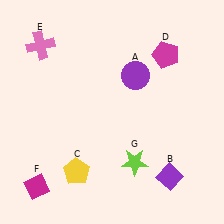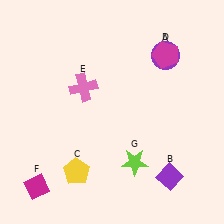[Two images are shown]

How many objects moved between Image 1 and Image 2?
2 objects moved between the two images.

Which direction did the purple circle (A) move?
The purple circle (A) moved right.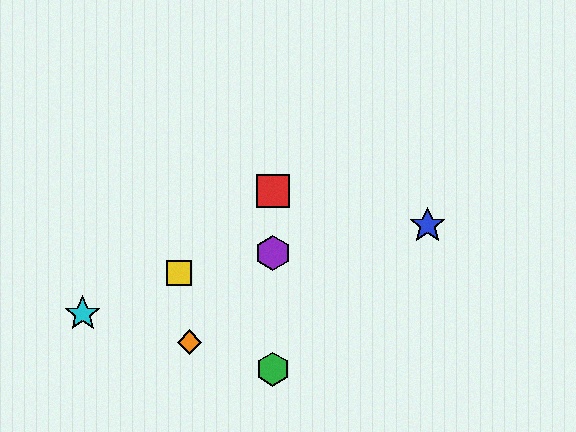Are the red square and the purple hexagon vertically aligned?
Yes, both are at x≈273.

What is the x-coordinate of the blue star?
The blue star is at x≈428.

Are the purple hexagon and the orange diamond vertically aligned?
No, the purple hexagon is at x≈273 and the orange diamond is at x≈189.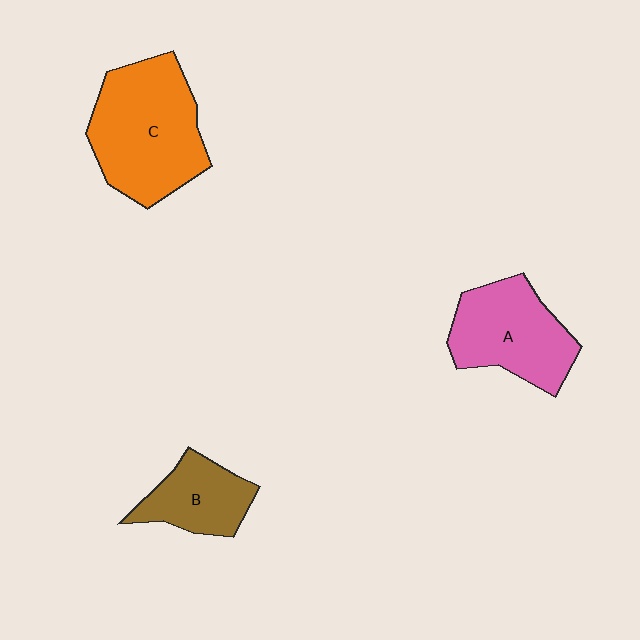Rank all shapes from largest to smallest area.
From largest to smallest: C (orange), A (pink), B (brown).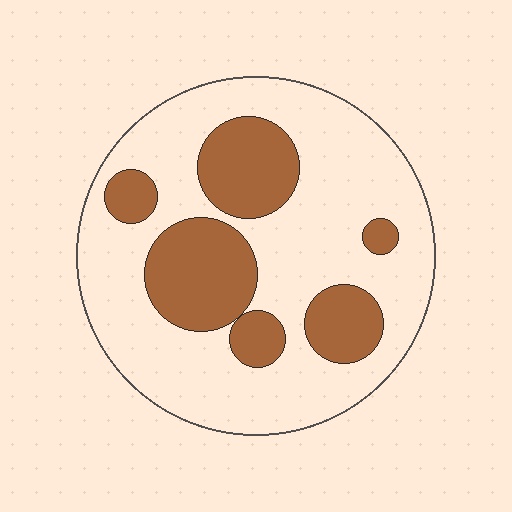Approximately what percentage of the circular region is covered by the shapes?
Approximately 30%.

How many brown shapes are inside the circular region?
6.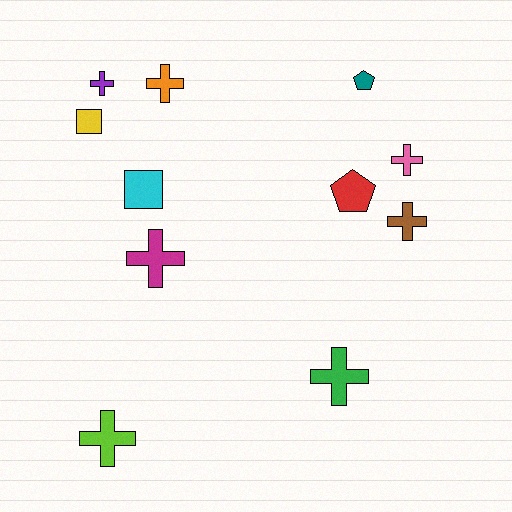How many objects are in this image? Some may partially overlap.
There are 11 objects.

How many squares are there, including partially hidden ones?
There are 2 squares.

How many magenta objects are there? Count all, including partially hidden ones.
There is 1 magenta object.